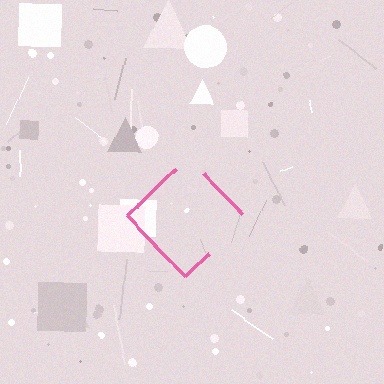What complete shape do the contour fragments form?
The contour fragments form a diamond.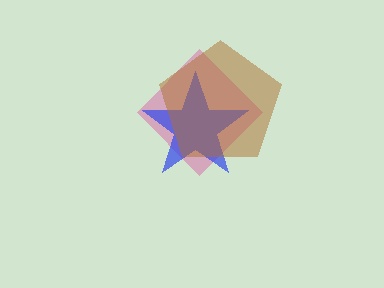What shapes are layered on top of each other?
The layered shapes are: a pink diamond, a blue star, a brown pentagon.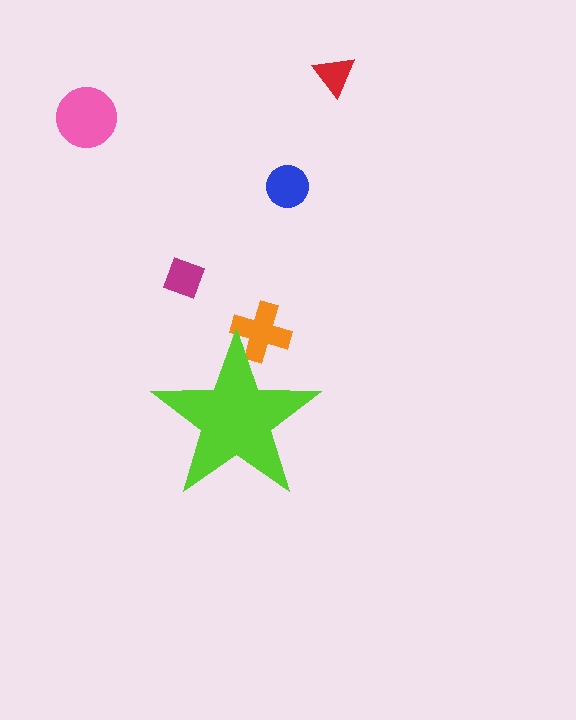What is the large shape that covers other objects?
A lime star.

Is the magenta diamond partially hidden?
No, the magenta diamond is fully visible.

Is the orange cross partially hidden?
Yes, the orange cross is partially hidden behind the lime star.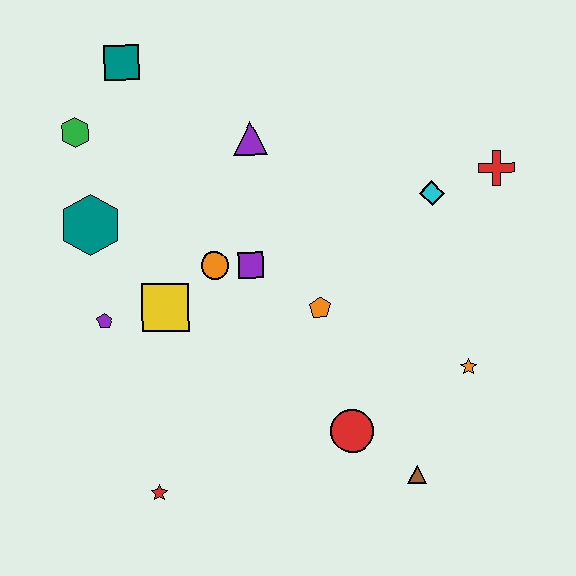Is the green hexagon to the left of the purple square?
Yes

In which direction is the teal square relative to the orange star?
The teal square is to the left of the orange star.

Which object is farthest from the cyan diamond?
The red star is farthest from the cyan diamond.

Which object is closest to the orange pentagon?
The purple square is closest to the orange pentagon.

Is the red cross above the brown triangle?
Yes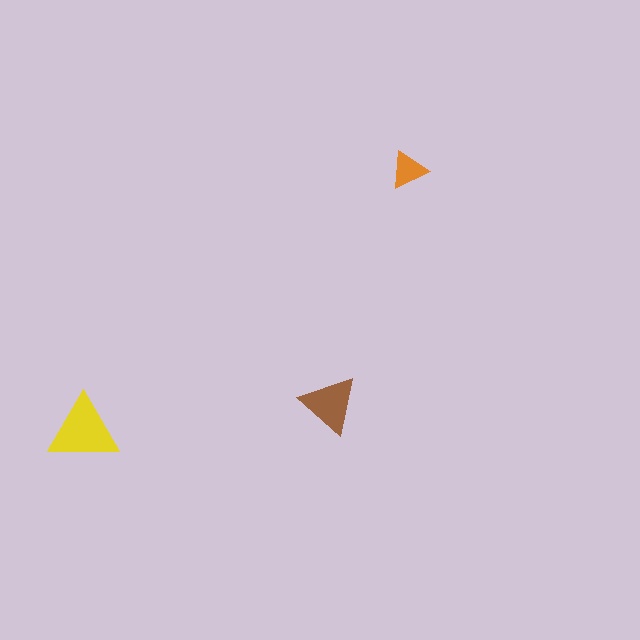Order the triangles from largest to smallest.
the yellow one, the brown one, the orange one.